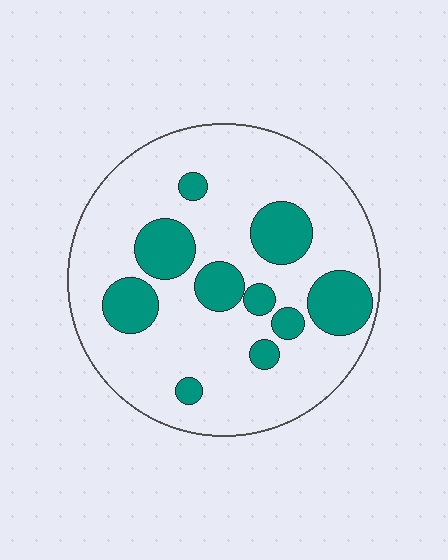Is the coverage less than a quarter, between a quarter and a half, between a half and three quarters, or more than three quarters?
Less than a quarter.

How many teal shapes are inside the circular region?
10.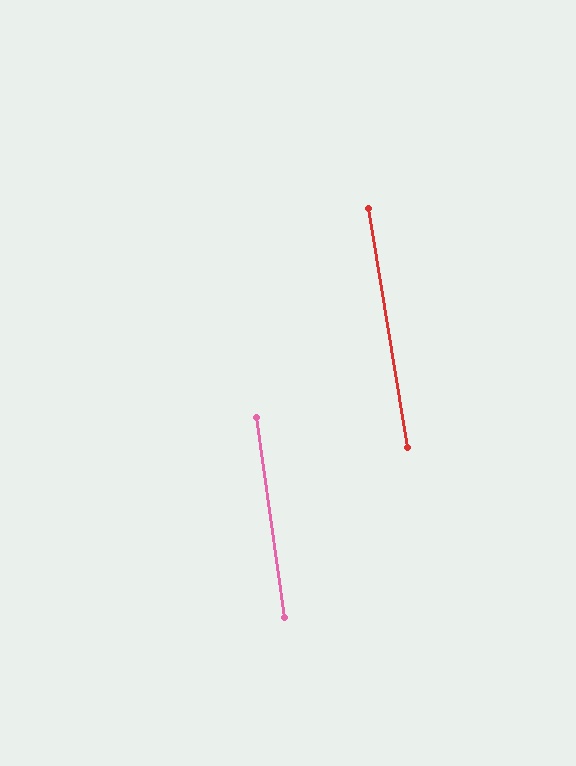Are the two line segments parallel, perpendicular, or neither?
Parallel — their directions differ by only 1.4°.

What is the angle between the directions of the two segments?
Approximately 1 degree.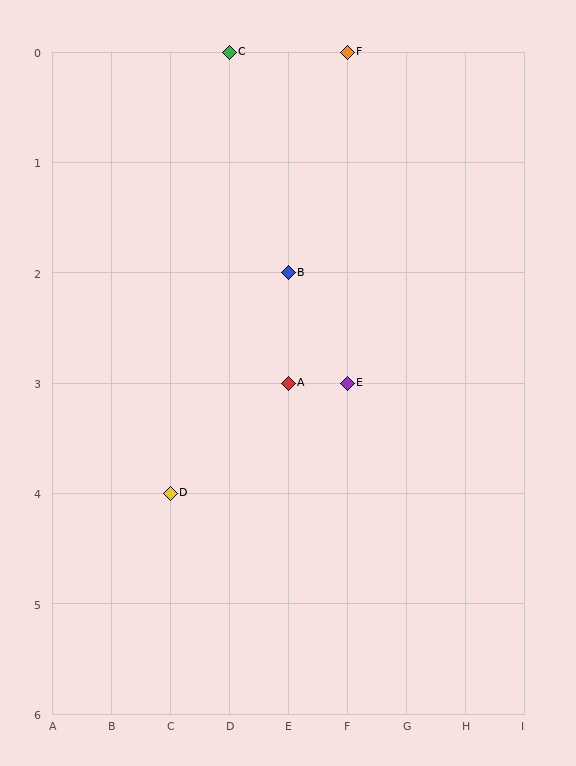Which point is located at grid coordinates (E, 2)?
Point B is at (E, 2).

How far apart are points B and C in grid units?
Points B and C are 1 column and 2 rows apart (about 2.2 grid units diagonally).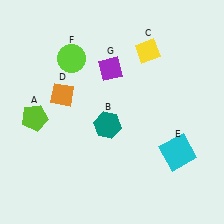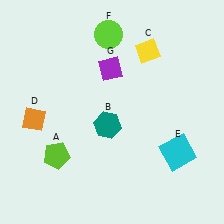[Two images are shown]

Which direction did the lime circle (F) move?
The lime circle (F) moved right.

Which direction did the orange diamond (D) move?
The orange diamond (D) moved left.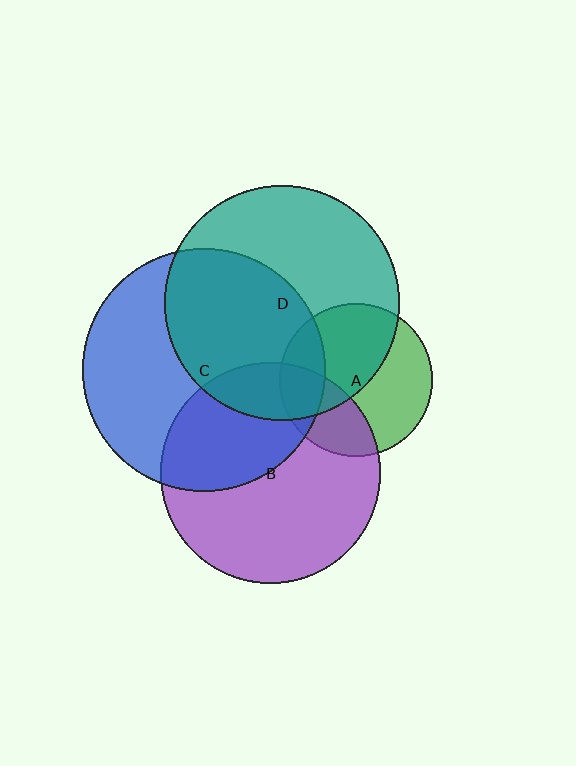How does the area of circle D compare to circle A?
Approximately 2.4 times.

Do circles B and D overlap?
Yes.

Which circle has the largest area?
Circle C (blue).